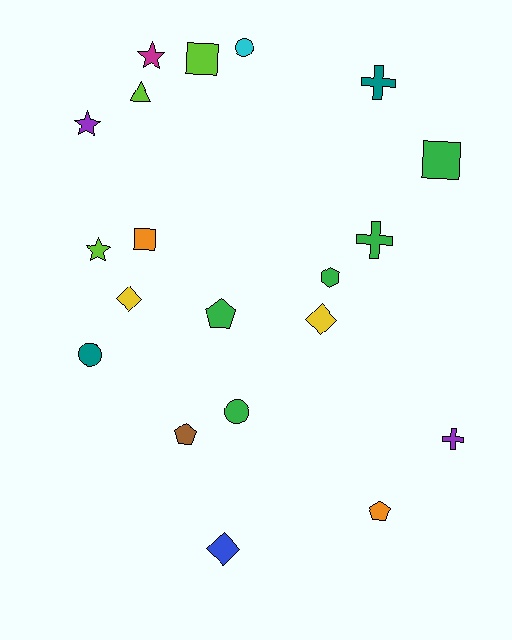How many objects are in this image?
There are 20 objects.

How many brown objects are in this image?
There is 1 brown object.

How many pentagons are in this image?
There are 3 pentagons.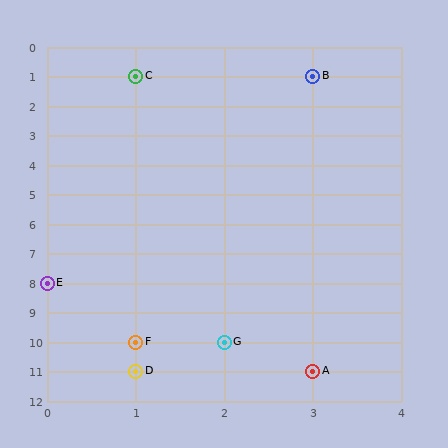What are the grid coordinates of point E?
Point E is at grid coordinates (0, 8).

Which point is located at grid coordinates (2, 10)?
Point G is at (2, 10).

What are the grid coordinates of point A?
Point A is at grid coordinates (3, 11).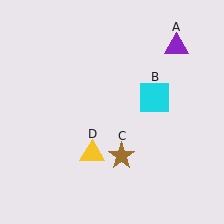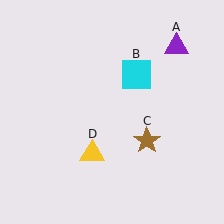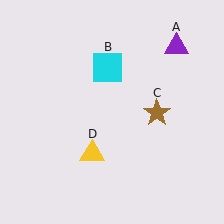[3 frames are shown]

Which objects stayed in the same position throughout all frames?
Purple triangle (object A) and yellow triangle (object D) remained stationary.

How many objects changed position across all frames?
2 objects changed position: cyan square (object B), brown star (object C).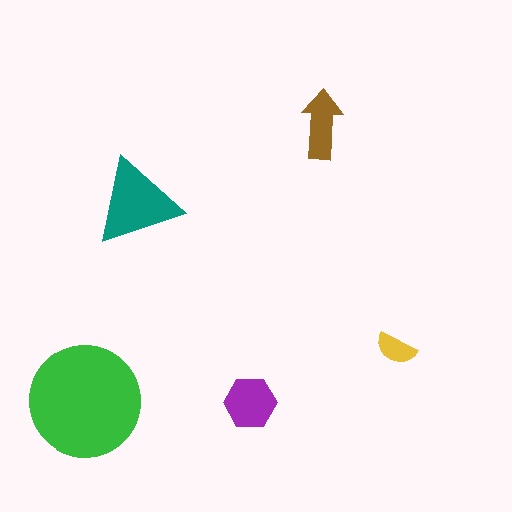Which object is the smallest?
The yellow semicircle.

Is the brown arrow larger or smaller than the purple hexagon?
Smaller.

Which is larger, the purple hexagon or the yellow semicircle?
The purple hexagon.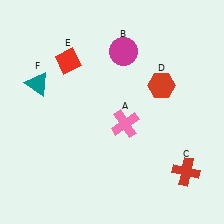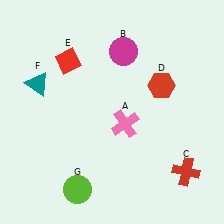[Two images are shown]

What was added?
A lime circle (G) was added in Image 2.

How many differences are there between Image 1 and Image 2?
There is 1 difference between the two images.